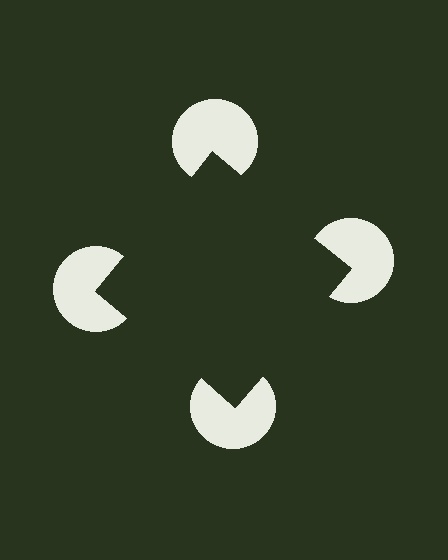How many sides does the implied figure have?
4 sides.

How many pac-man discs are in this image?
There are 4 — one at each vertex of the illusory square.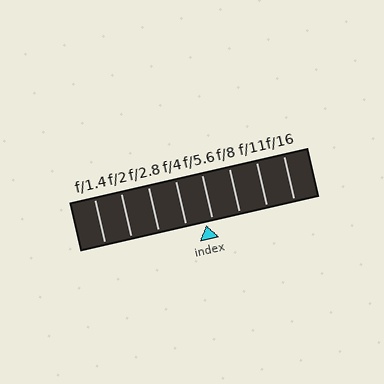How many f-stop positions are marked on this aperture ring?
There are 8 f-stop positions marked.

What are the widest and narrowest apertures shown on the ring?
The widest aperture shown is f/1.4 and the narrowest is f/16.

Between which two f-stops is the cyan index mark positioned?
The index mark is between f/4 and f/5.6.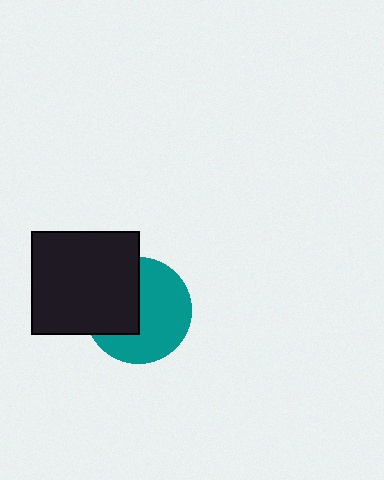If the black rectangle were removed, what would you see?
You would see the complete teal circle.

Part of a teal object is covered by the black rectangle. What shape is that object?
It is a circle.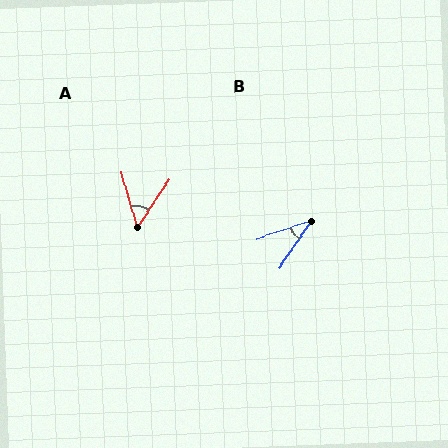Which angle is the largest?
A, at approximately 50 degrees.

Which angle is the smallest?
B, at approximately 37 degrees.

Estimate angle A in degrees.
Approximately 50 degrees.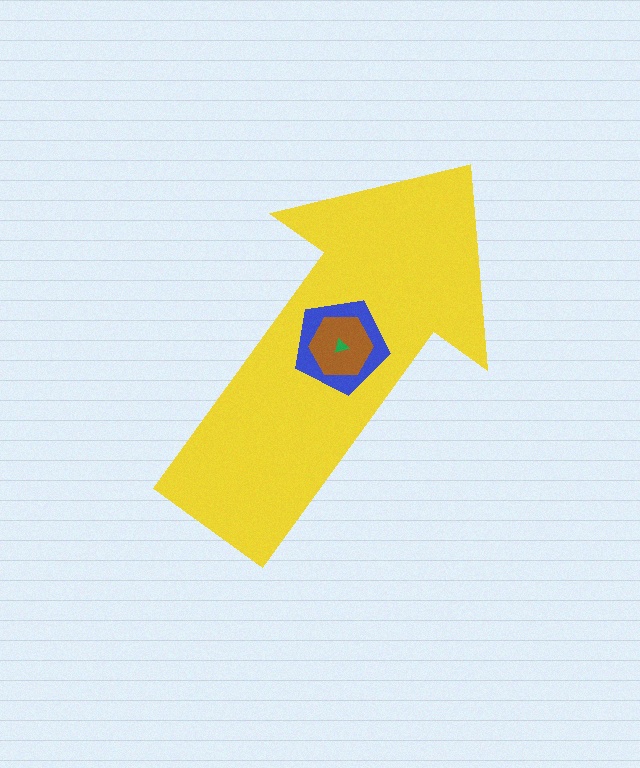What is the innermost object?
The green triangle.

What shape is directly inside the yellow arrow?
The blue pentagon.